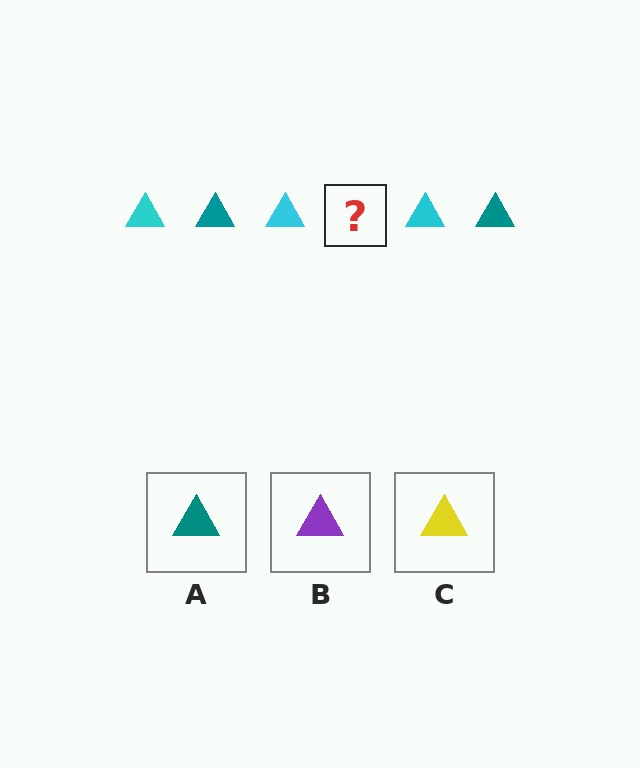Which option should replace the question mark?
Option A.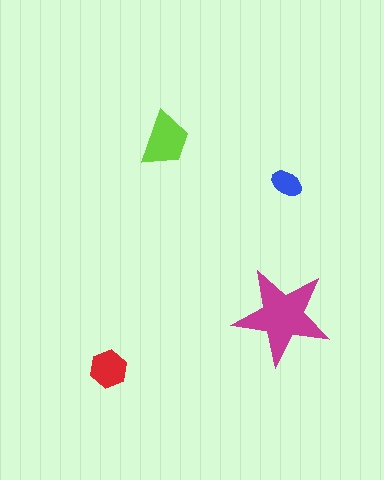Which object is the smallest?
The blue ellipse.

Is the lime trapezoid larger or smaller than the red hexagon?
Larger.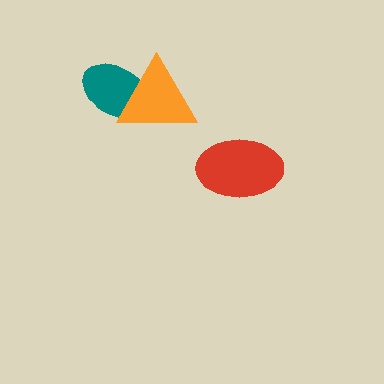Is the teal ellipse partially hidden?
Yes, it is partially covered by another shape.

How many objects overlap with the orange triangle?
1 object overlaps with the orange triangle.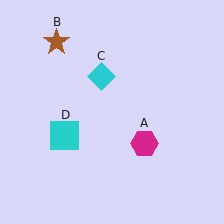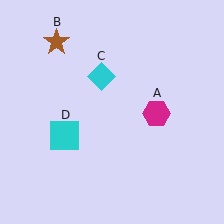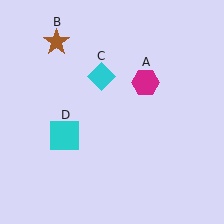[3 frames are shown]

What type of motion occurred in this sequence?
The magenta hexagon (object A) rotated counterclockwise around the center of the scene.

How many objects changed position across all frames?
1 object changed position: magenta hexagon (object A).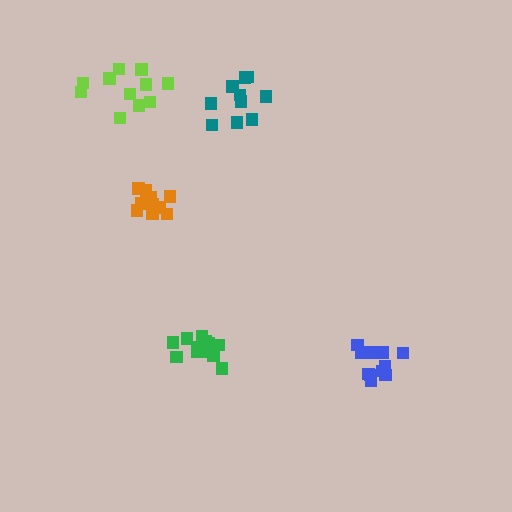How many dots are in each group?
Group 1: 13 dots, Group 2: 10 dots, Group 3: 11 dots, Group 4: 11 dots, Group 5: 11 dots (56 total).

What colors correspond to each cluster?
The clusters are colored: green, teal, lime, orange, blue.